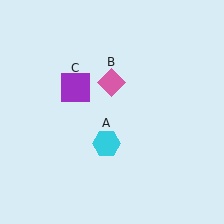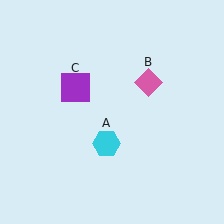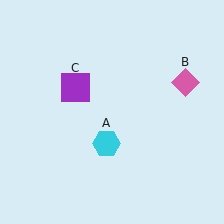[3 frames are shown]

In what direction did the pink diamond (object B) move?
The pink diamond (object B) moved right.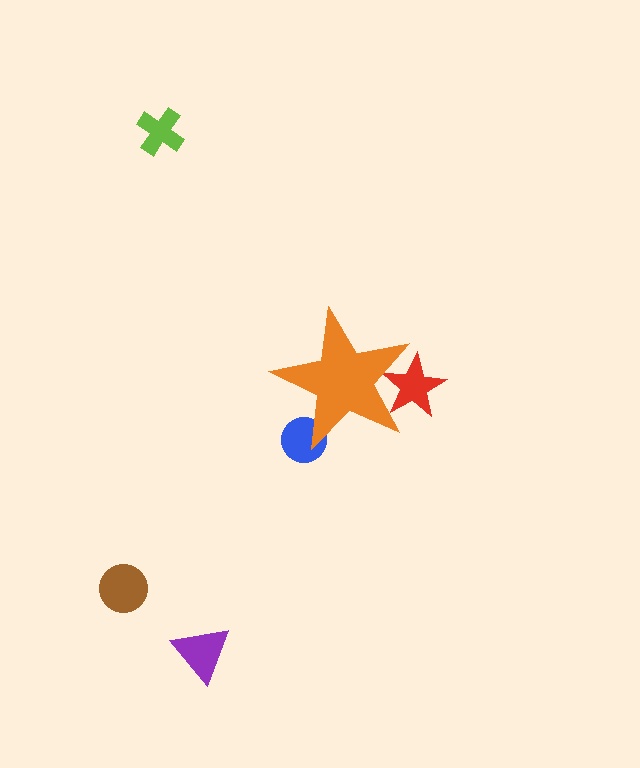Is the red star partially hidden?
Yes, the red star is partially hidden behind the orange star.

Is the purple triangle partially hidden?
No, the purple triangle is fully visible.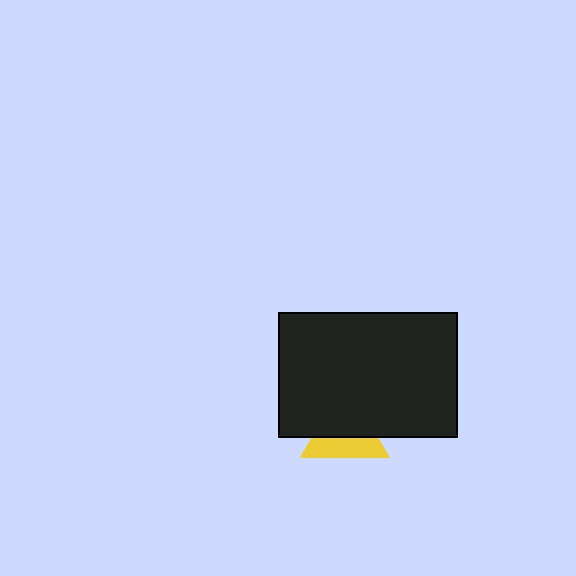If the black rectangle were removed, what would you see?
You would see the complete yellow triangle.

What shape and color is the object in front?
The object in front is a black rectangle.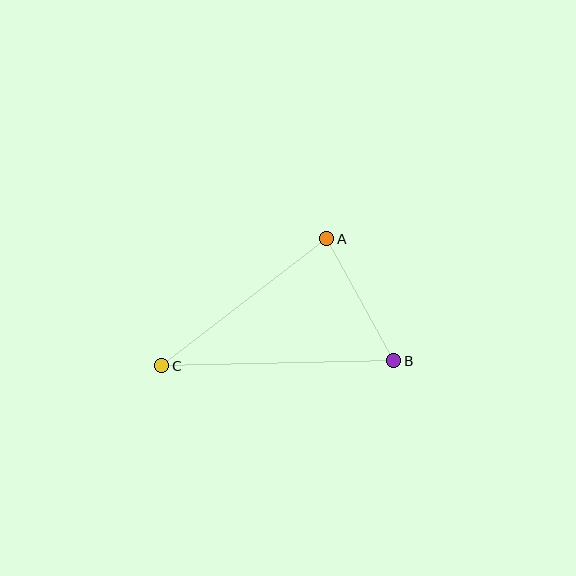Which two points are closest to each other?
Points A and B are closest to each other.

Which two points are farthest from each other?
Points B and C are farthest from each other.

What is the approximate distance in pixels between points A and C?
The distance between A and C is approximately 208 pixels.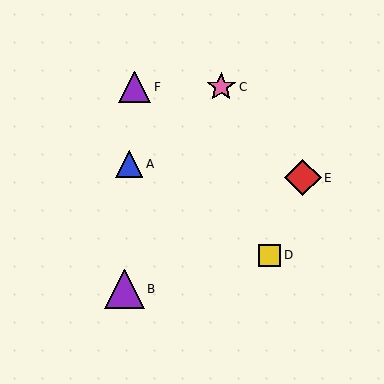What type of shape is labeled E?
Shape E is a red diamond.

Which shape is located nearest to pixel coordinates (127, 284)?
The purple triangle (labeled B) at (124, 289) is nearest to that location.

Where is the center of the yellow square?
The center of the yellow square is at (269, 255).